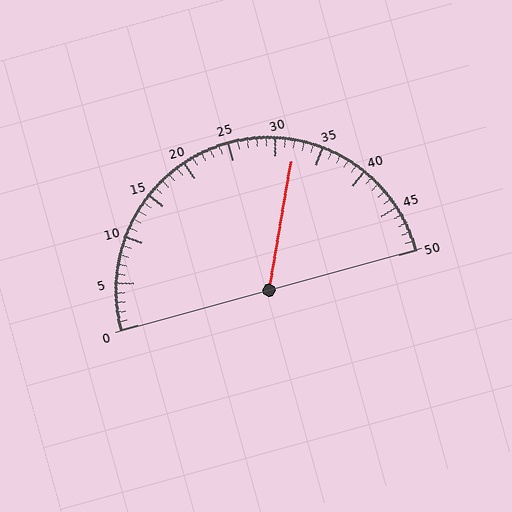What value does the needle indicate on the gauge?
The needle indicates approximately 32.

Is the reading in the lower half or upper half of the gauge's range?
The reading is in the upper half of the range (0 to 50).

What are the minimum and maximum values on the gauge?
The gauge ranges from 0 to 50.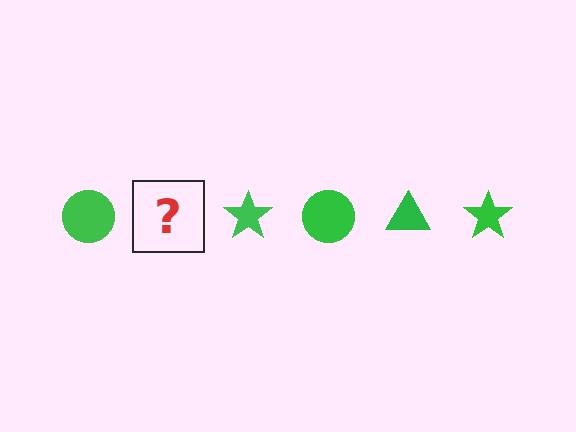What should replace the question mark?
The question mark should be replaced with a green triangle.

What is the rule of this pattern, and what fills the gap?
The rule is that the pattern cycles through circle, triangle, star shapes in green. The gap should be filled with a green triangle.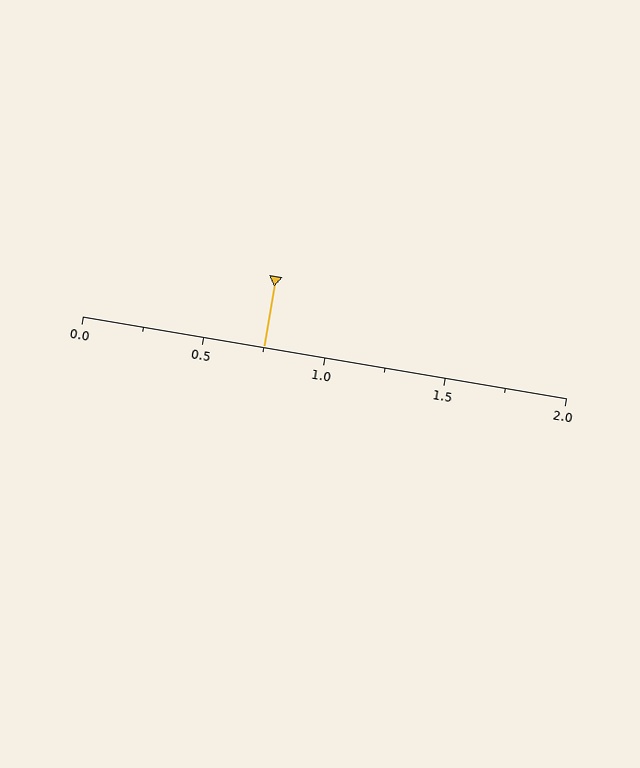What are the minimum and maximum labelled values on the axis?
The axis runs from 0.0 to 2.0.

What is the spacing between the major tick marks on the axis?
The major ticks are spaced 0.5 apart.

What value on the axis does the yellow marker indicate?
The marker indicates approximately 0.75.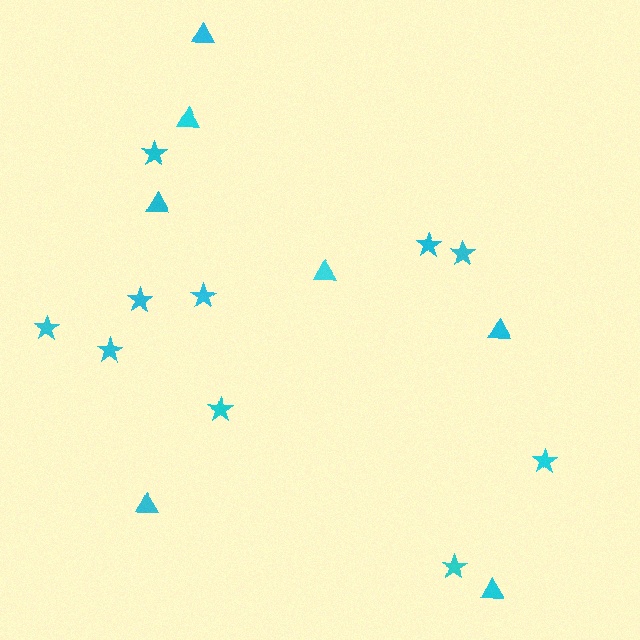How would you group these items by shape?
There are 2 groups: one group of triangles (7) and one group of stars (10).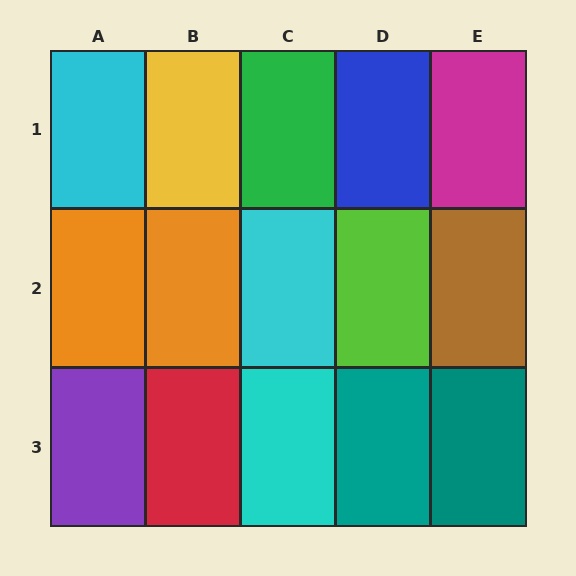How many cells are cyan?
3 cells are cyan.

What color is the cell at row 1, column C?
Green.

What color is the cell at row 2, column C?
Cyan.